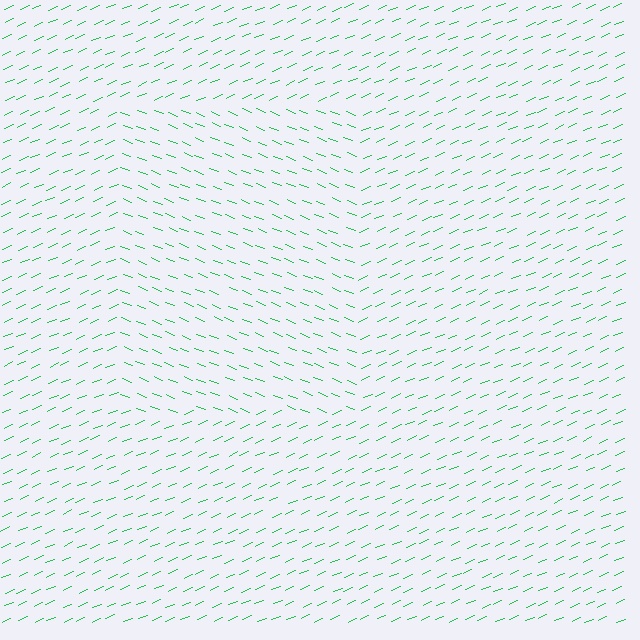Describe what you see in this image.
The image is filled with small green line segments. A rectangle region in the image has lines oriented differently from the surrounding lines, creating a visible texture boundary.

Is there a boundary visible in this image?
Yes, there is a texture boundary formed by a change in line orientation.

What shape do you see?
I see a rectangle.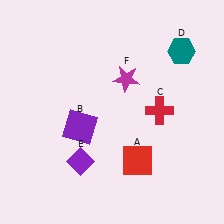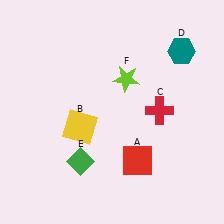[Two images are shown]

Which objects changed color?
B changed from purple to yellow. E changed from purple to green. F changed from magenta to lime.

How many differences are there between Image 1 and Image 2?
There are 3 differences between the two images.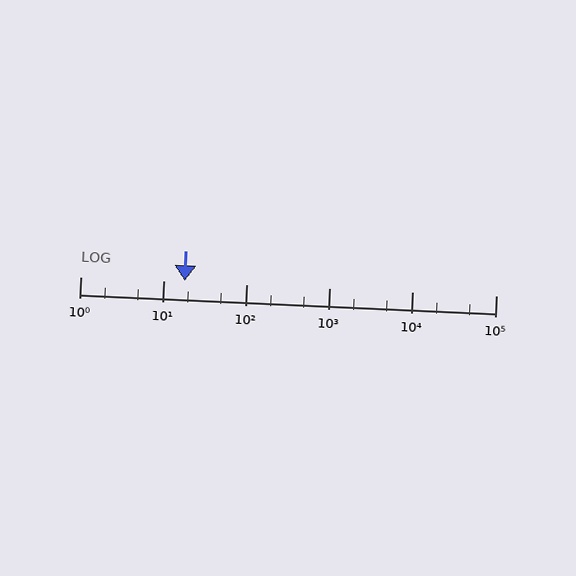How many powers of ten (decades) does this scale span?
The scale spans 5 decades, from 1 to 100000.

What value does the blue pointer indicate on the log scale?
The pointer indicates approximately 18.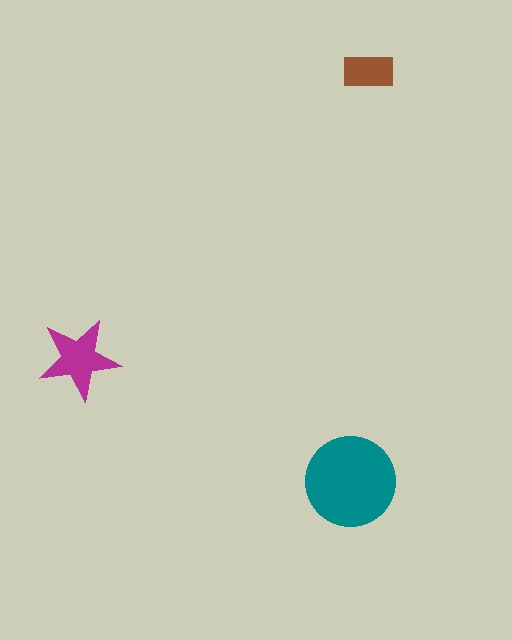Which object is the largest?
The teal circle.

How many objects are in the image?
There are 3 objects in the image.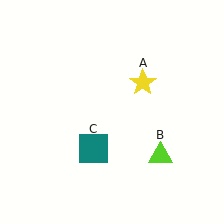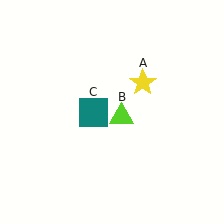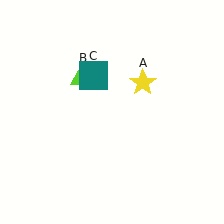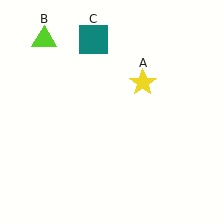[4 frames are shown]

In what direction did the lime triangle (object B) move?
The lime triangle (object B) moved up and to the left.